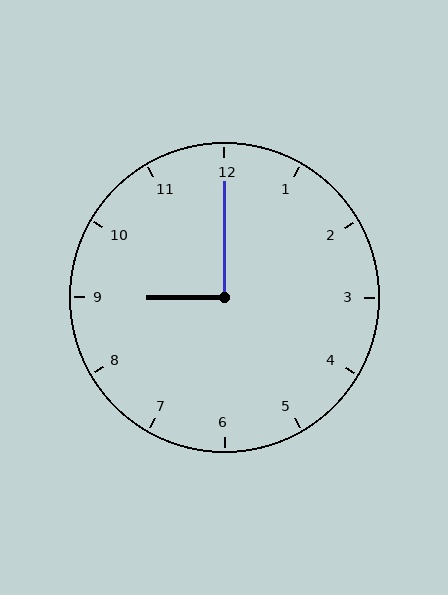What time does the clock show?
9:00.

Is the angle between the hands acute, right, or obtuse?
It is right.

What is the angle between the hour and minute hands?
Approximately 90 degrees.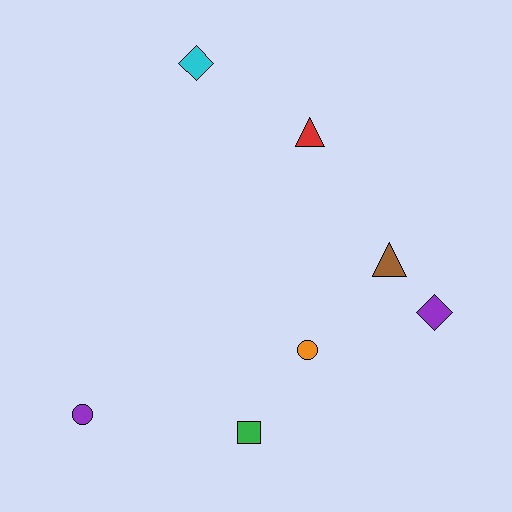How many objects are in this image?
There are 7 objects.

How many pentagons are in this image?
There are no pentagons.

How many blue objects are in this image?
There are no blue objects.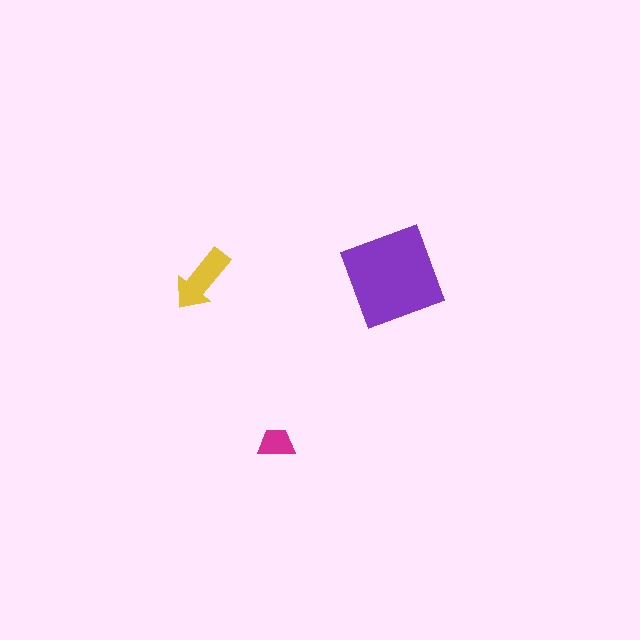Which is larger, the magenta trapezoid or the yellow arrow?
The yellow arrow.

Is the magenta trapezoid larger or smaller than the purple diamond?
Smaller.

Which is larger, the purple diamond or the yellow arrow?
The purple diamond.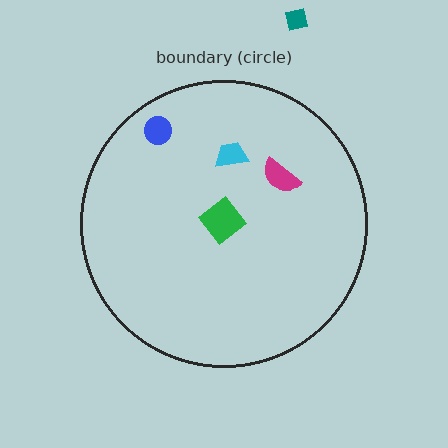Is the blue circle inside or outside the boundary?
Inside.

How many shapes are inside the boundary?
4 inside, 1 outside.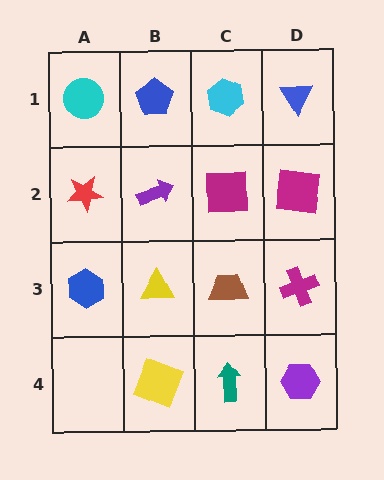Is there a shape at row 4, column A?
No, that cell is empty.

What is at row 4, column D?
A purple hexagon.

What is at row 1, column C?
A cyan hexagon.